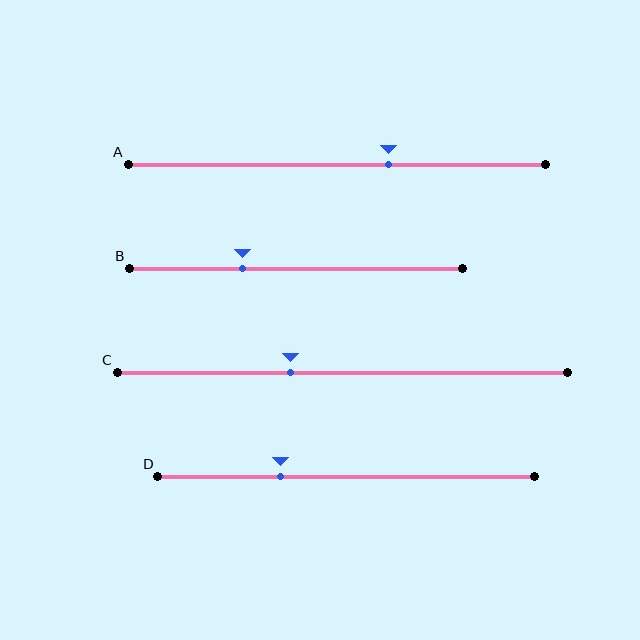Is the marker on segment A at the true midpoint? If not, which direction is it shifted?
No, the marker on segment A is shifted to the right by about 12% of the segment length.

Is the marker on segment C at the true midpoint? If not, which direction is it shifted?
No, the marker on segment C is shifted to the left by about 11% of the segment length.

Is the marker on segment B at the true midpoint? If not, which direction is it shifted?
No, the marker on segment B is shifted to the left by about 16% of the segment length.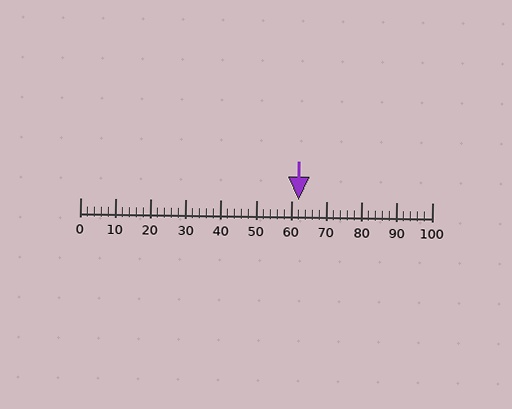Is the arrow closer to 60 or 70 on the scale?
The arrow is closer to 60.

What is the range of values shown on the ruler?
The ruler shows values from 0 to 100.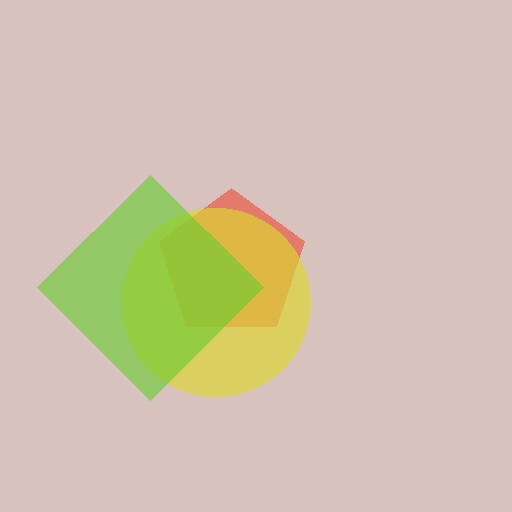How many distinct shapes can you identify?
There are 3 distinct shapes: a red pentagon, a yellow circle, a lime diamond.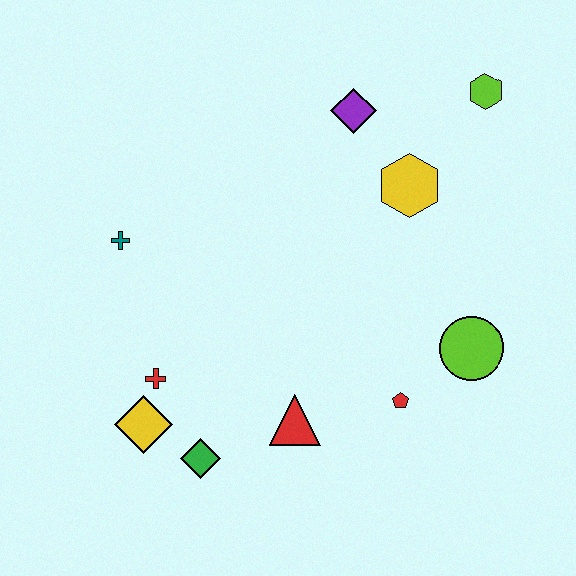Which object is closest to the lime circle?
The red pentagon is closest to the lime circle.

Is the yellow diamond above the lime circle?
No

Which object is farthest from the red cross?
The lime hexagon is farthest from the red cross.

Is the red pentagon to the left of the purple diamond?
No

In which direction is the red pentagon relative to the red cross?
The red pentagon is to the right of the red cross.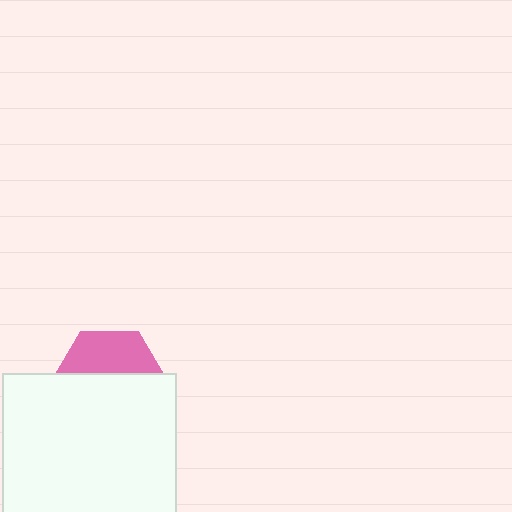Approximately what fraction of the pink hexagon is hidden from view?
Roughly 61% of the pink hexagon is hidden behind the white square.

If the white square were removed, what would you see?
You would see the complete pink hexagon.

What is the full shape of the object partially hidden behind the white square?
The partially hidden object is a pink hexagon.